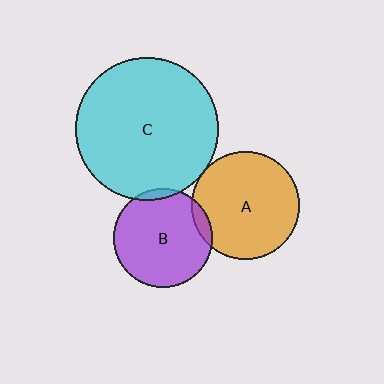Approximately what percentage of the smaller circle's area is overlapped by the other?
Approximately 5%.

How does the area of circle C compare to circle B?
Approximately 2.1 times.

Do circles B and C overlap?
Yes.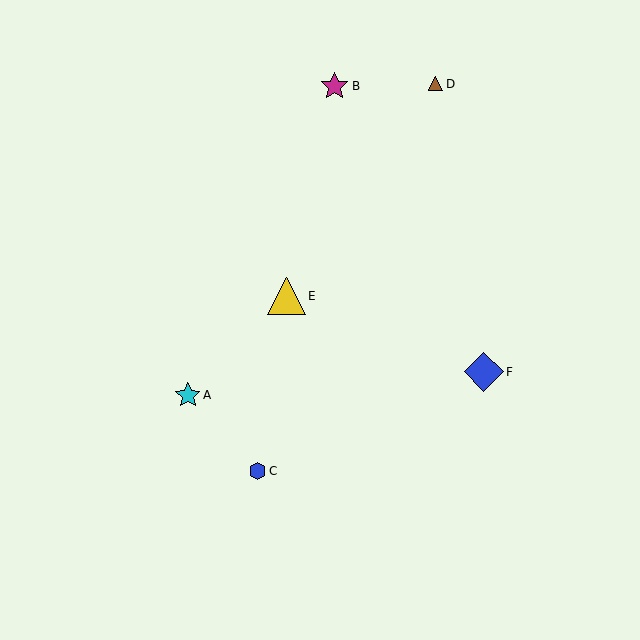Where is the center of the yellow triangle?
The center of the yellow triangle is at (286, 296).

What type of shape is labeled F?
Shape F is a blue diamond.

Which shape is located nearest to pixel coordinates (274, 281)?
The yellow triangle (labeled E) at (286, 296) is nearest to that location.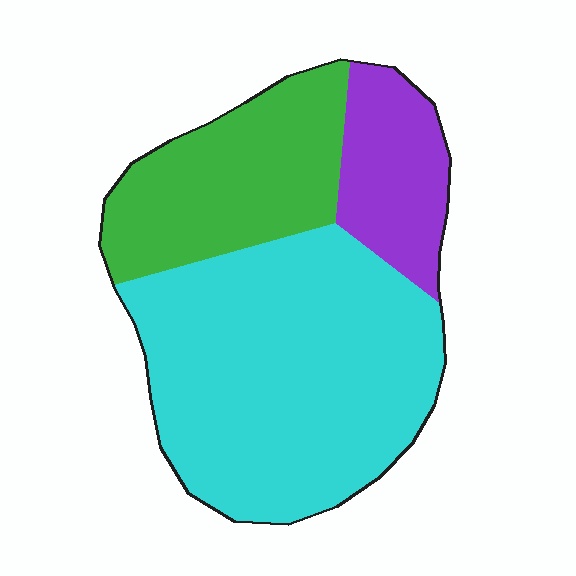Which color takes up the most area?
Cyan, at roughly 55%.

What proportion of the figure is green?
Green covers 27% of the figure.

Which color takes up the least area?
Purple, at roughly 15%.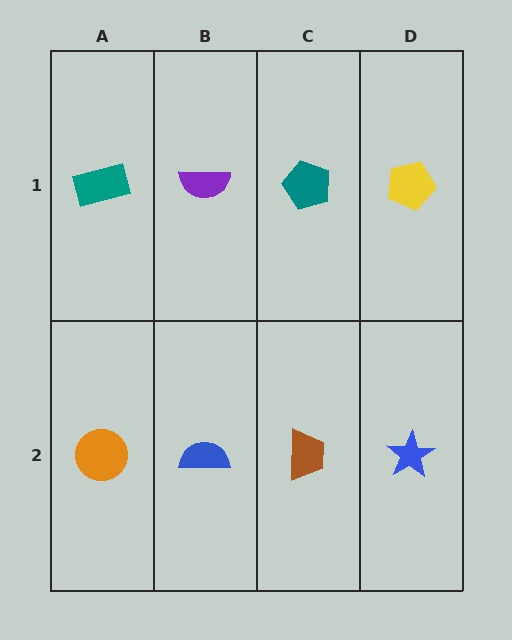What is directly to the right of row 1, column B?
A teal pentagon.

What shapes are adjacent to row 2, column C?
A teal pentagon (row 1, column C), a blue semicircle (row 2, column B), a blue star (row 2, column D).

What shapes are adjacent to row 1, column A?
An orange circle (row 2, column A), a purple semicircle (row 1, column B).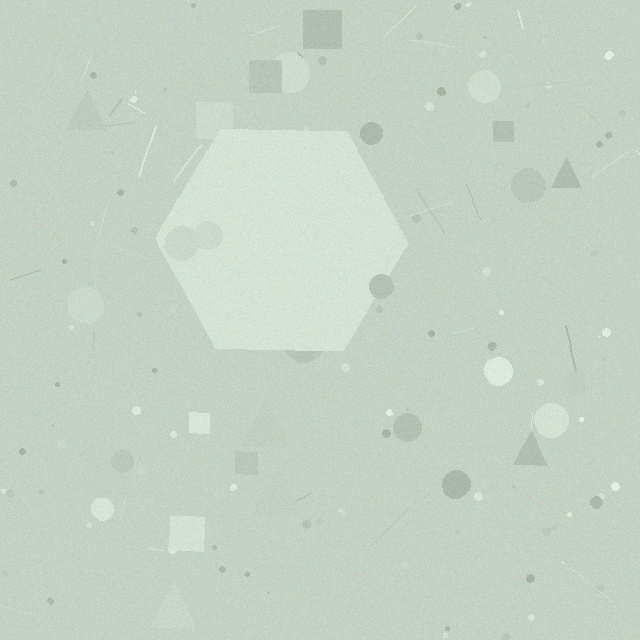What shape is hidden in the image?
A hexagon is hidden in the image.